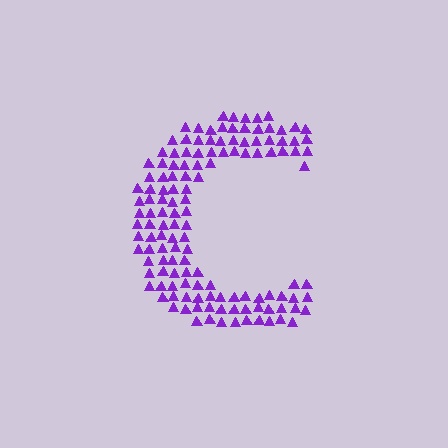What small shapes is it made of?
It is made of small triangles.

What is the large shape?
The large shape is the letter C.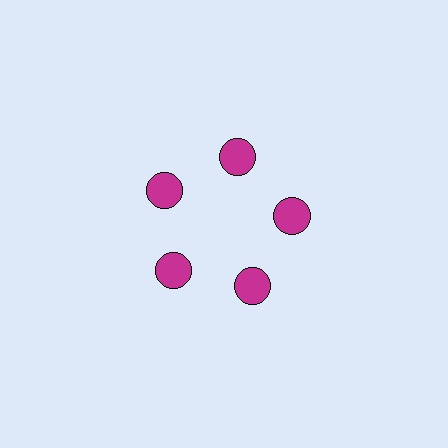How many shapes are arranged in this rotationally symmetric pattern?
There are 5 shapes, arranged in 5 groups of 1.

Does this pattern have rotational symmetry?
Yes, this pattern has 5-fold rotational symmetry. It looks the same after rotating 72 degrees around the center.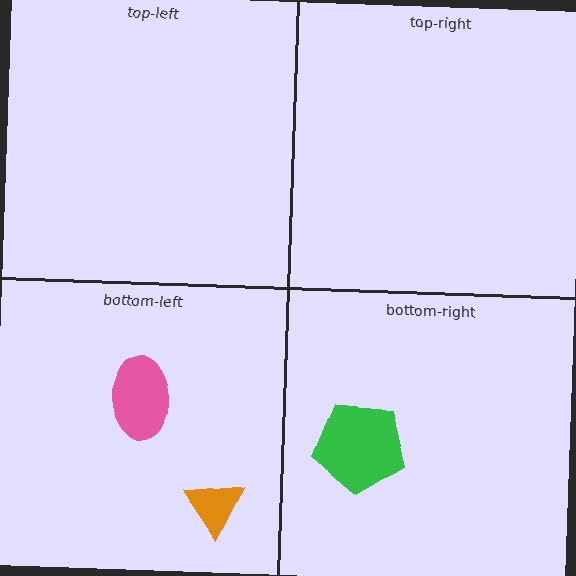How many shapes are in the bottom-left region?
2.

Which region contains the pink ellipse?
The bottom-left region.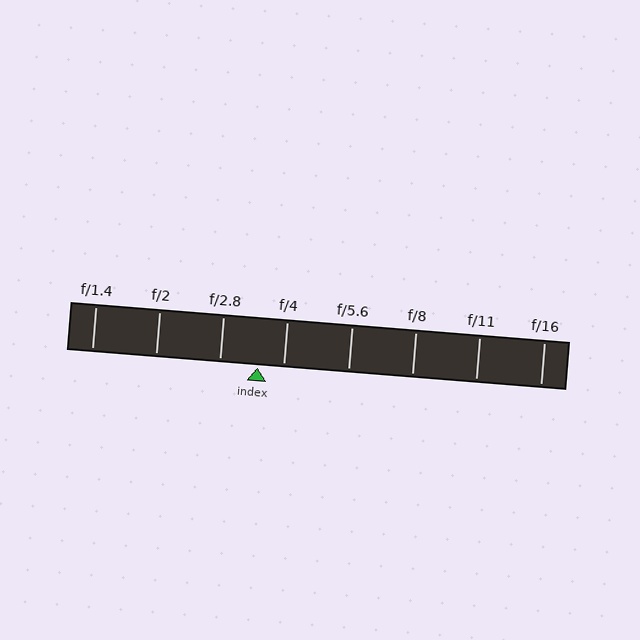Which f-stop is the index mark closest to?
The index mark is closest to f/4.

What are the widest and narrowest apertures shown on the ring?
The widest aperture shown is f/1.4 and the narrowest is f/16.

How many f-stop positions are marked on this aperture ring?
There are 8 f-stop positions marked.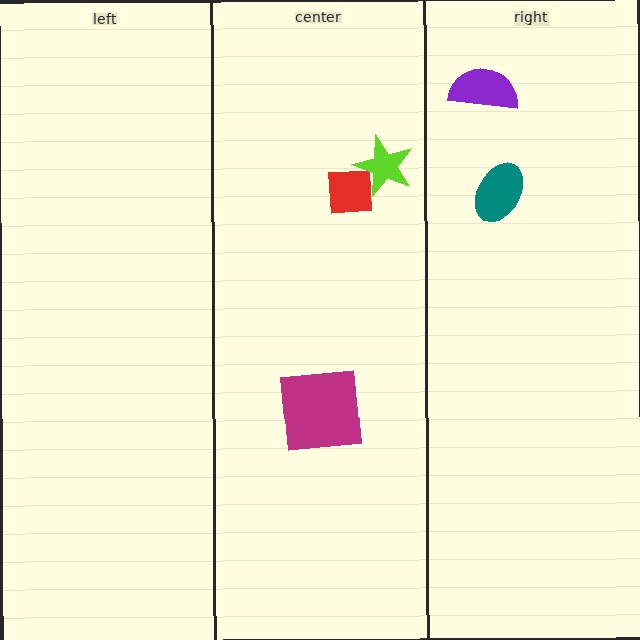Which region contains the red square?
The center region.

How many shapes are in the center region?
3.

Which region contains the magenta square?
The center region.